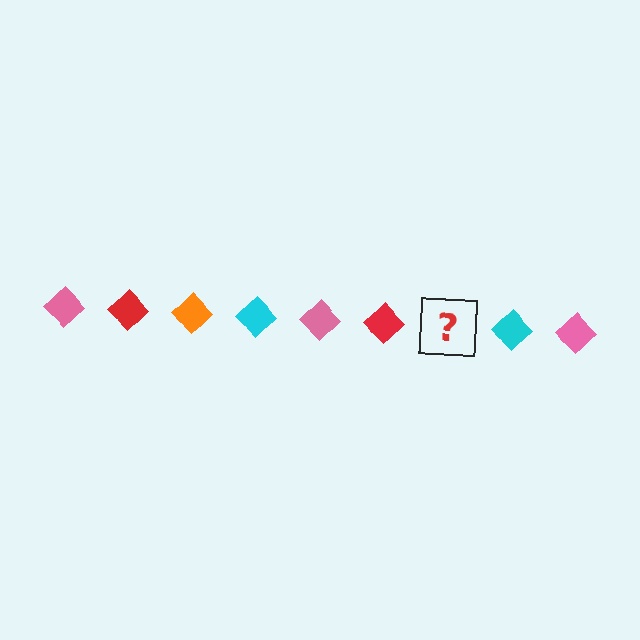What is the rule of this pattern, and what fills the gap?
The rule is that the pattern cycles through pink, red, orange, cyan diamonds. The gap should be filled with an orange diamond.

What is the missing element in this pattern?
The missing element is an orange diamond.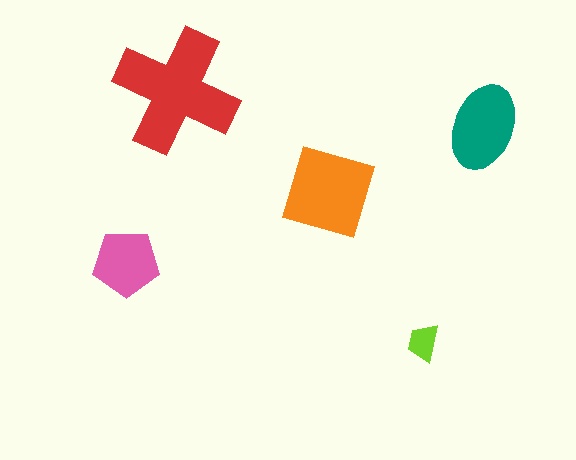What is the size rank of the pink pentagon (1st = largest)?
4th.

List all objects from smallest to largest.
The lime trapezoid, the pink pentagon, the teal ellipse, the orange square, the red cross.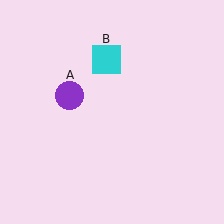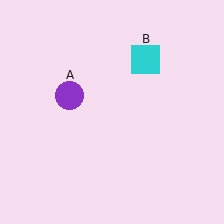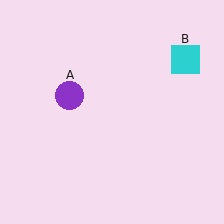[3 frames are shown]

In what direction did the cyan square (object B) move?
The cyan square (object B) moved right.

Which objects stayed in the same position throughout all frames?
Purple circle (object A) remained stationary.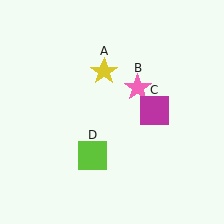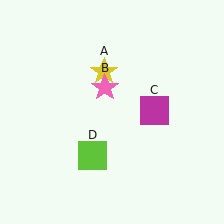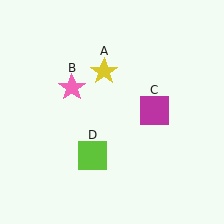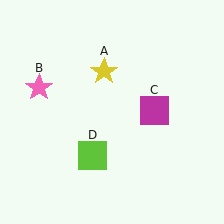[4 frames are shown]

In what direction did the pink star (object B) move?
The pink star (object B) moved left.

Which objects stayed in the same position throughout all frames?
Yellow star (object A) and magenta square (object C) and lime square (object D) remained stationary.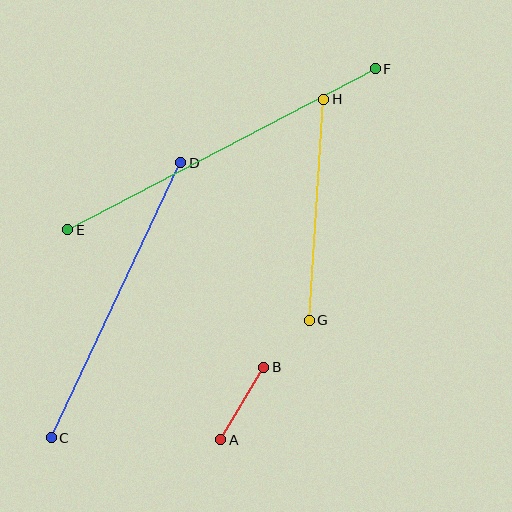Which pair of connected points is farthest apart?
Points E and F are farthest apart.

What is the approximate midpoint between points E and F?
The midpoint is at approximately (222, 149) pixels.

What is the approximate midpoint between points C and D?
The midpoint is at approximately (116, 300) pixels.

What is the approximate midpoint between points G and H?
The midpoint is at approximately (317, 210) pixels.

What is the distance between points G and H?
The distance is approximately 222 pixels.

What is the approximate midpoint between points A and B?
The midpoint is at approximately (242, 403) pixels.